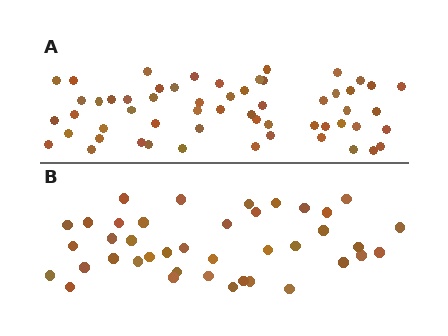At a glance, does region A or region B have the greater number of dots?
Region A (the top region) has more dots.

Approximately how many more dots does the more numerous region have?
Region A has approximately 15 more dots than region B.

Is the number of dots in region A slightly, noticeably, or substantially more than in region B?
Region A has noticeably more, but not dramatically so. The ratio is roughly 1.4 to 1.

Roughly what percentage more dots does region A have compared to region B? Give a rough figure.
About 40% more.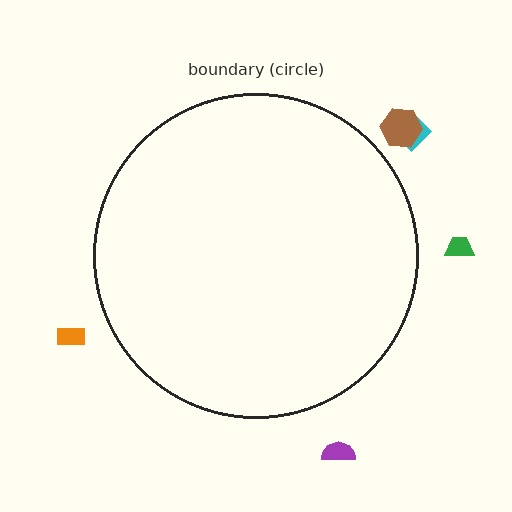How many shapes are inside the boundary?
0 inside, 5 outside.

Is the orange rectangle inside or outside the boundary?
Outside.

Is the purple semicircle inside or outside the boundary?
Outside.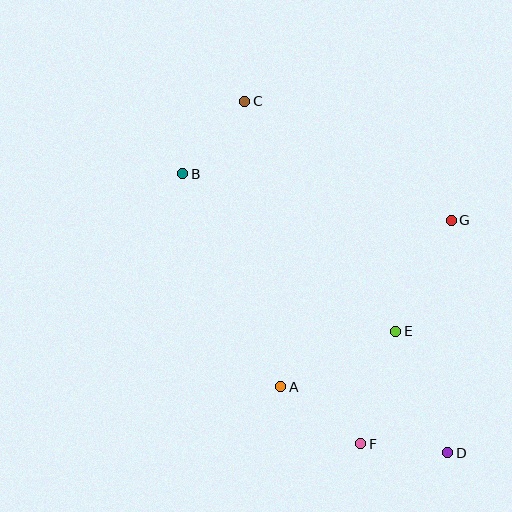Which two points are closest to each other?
Points D and F are closest to each other.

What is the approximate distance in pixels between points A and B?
The distance between A and B is approximately 235 pixels.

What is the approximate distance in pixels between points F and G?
The distance between F and G is approximately 241 pixels.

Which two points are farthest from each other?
Points C and D are farthest from each other.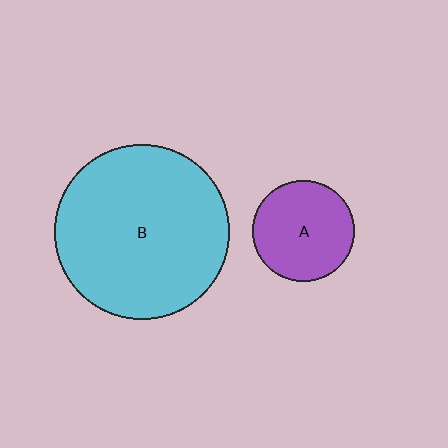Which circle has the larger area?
Circle B (cyan).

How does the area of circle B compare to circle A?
Approximately 3.0 times.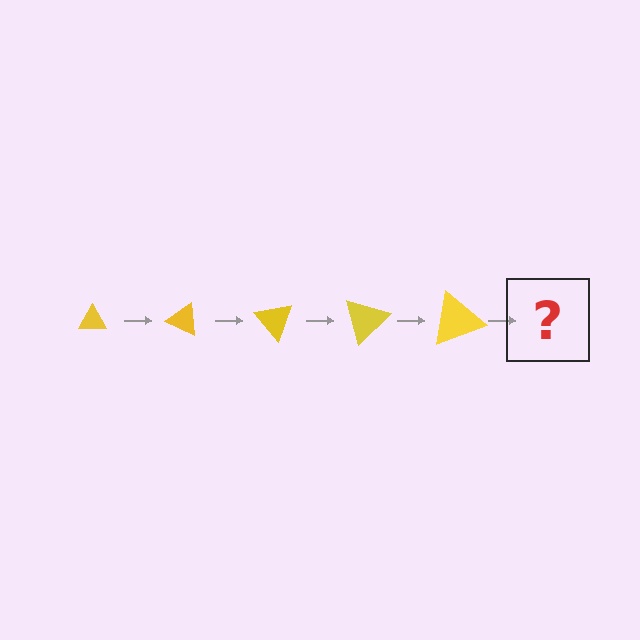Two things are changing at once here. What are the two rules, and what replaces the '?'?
The two rules are that the triangle grows larger each step and it rotates 25 degrees each step. The '?' should be a triangle, larger than the previous one and rotated 125 degrees from the start.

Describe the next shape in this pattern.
It should be a triangle, larger than the previous one and rotated 125 degrees from the start.